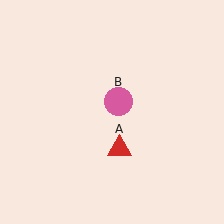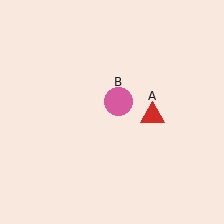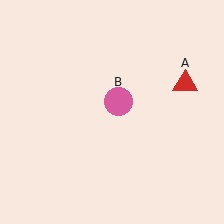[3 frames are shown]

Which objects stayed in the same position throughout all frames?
Pink circle (object B) remained stationary.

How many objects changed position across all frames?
1 object changed position: red triangle (object A).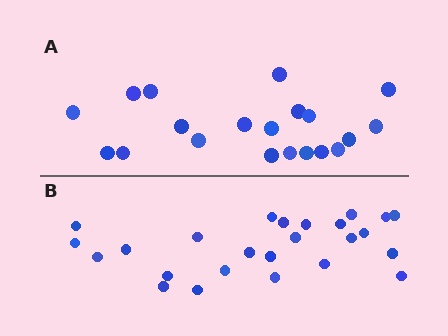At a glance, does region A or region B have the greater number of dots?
Region B (the bottom region) has more dots.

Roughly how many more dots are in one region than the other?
Region B has about 5 more dots than region A.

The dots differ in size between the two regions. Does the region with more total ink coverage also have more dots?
No. Region A has more total ink coverage because its dots are larger, but region B actually contains more individual dots. Total area can be misleading — the number of items is what matters here.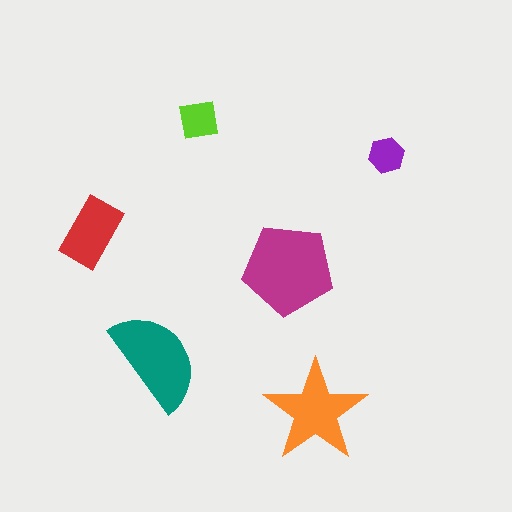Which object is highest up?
The lime square is topmost.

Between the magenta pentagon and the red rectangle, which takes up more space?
The magenta pentagon.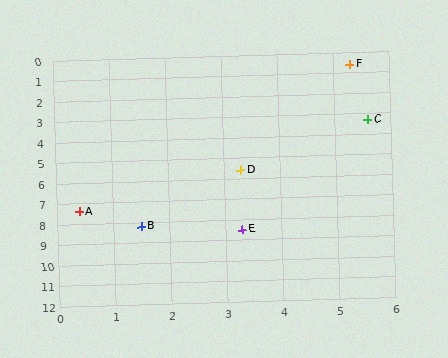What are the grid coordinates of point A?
Point A is at approximately (0.4, 7.4).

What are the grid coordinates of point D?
Point D is at approximately (3.3, 5.6).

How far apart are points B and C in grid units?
Points B and C are about 6.4 grid units apart.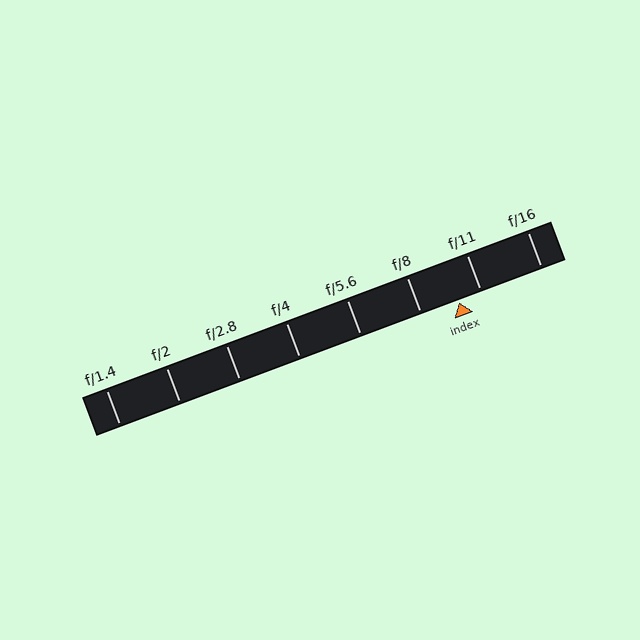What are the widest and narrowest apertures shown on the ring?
The widest aperture shown is f/1.4 and the narrowest is f/16.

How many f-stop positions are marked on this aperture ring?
There are 8 f-stop positions marked.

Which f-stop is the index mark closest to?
The index mark is closest to f/11.